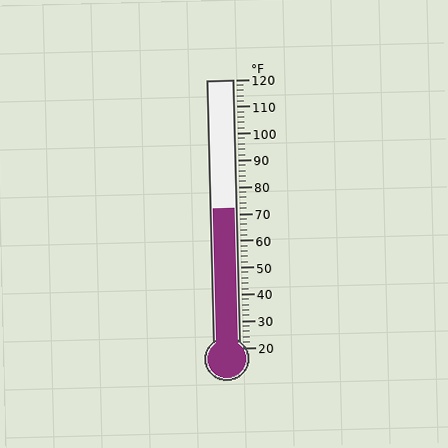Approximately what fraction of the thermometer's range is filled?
The thermometer is filled to approximately 50% of its range.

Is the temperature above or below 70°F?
The temperature is above 70°F.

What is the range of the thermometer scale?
The thermometer scale ranges from 20°F to 120°F.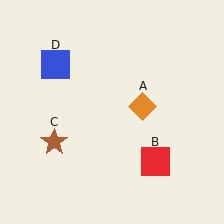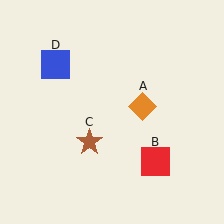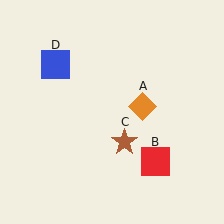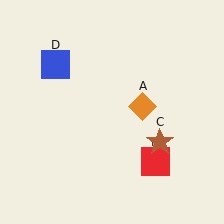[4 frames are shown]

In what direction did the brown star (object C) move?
The brown star (object C) moved right.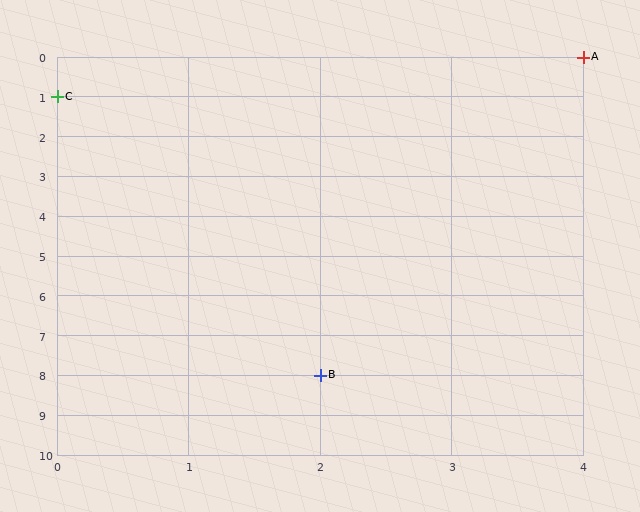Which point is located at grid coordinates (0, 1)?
Point C is at (0, 1).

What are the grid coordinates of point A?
Point A is at grid coordinates (4, 0).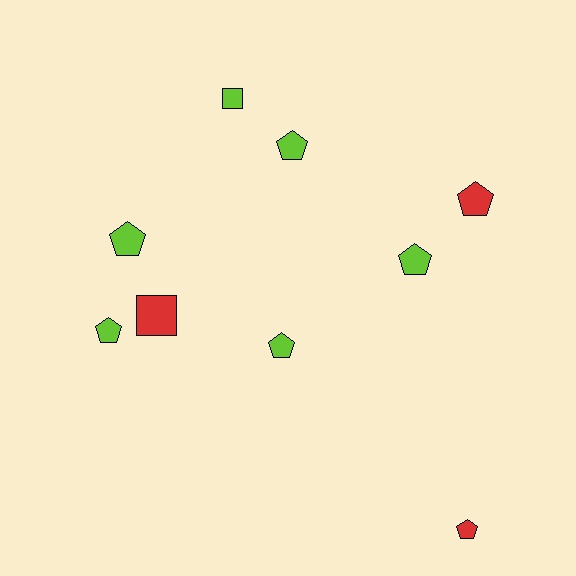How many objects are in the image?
There are 9 objects.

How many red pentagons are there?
There are 2 red pentagons.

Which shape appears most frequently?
Pentagon, with 7 objects.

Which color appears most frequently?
Lime, with 6 objects.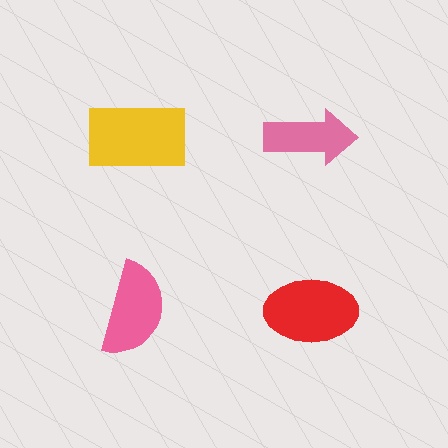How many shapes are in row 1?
2 shapes.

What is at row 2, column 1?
A pink semicircle.